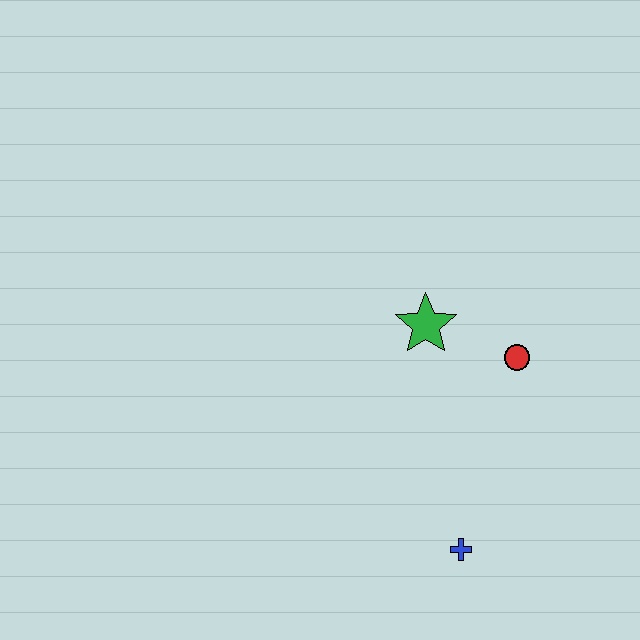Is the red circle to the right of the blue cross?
Yes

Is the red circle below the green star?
Yes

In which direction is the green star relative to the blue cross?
The green star is above the blue cross.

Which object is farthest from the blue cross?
The green star is farthest from the blue cross.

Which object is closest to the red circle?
The green star is closest to the red circle.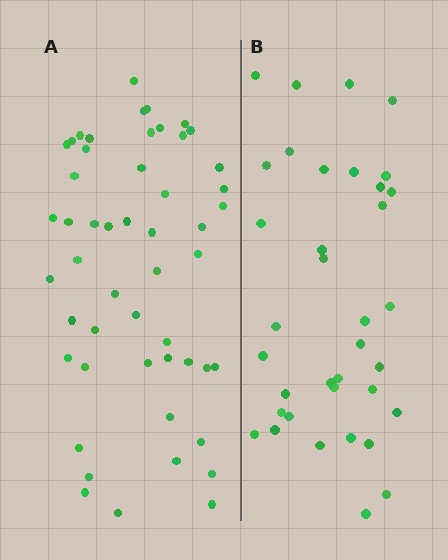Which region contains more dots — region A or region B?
Region A (the left region) has more dots.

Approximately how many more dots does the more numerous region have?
Region A has approximately 15 more dots than region B.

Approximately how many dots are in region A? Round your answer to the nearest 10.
About 50 dots. (The exact count is 51, which rounds to 50.)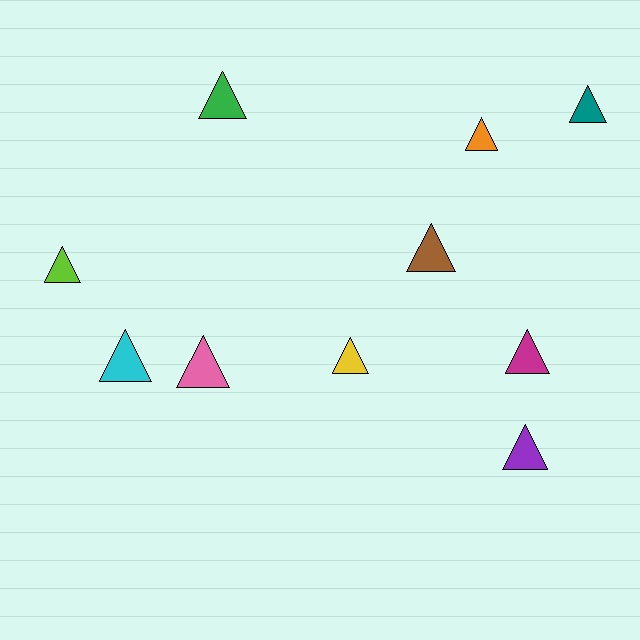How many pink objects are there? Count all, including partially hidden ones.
There is 1 pink object.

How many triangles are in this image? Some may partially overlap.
There are 10 triangles.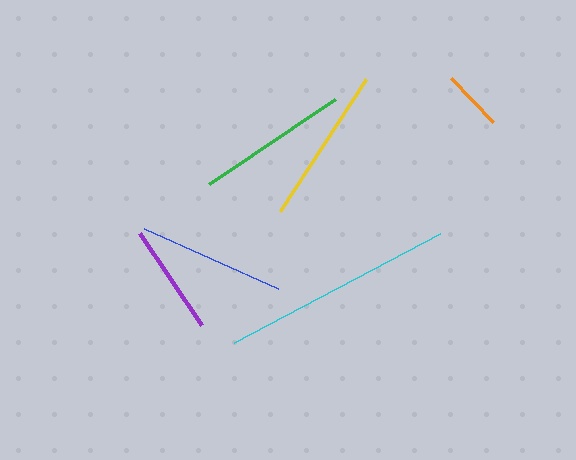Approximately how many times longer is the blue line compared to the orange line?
The blue line is approximately 2.4 times the length of the orange line.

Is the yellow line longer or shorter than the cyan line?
The cyan line is longer than the yellow line.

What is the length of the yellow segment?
The yellow segment is approximately 158 pixels long.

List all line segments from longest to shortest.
From longest to shortest: cyan, yellow, green, blue, purple, orange.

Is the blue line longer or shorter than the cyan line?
The cyan line is longer than the blue line.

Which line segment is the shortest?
The orange line is the shortest at approximately 61 pixels.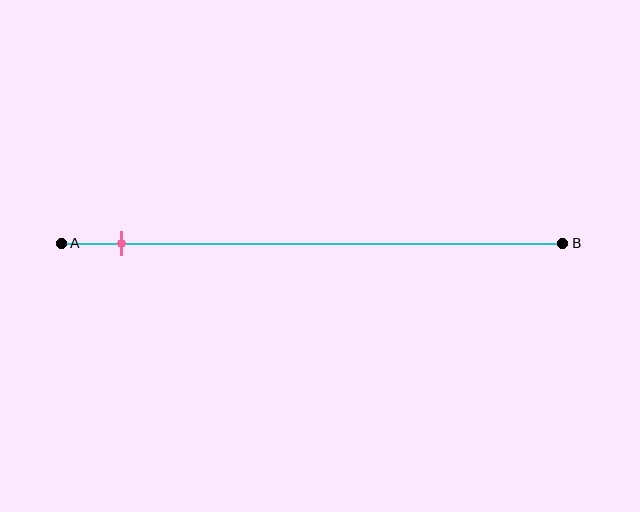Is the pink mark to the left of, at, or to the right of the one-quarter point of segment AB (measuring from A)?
The pink mark is to the left of the one-quarter point of segment AB.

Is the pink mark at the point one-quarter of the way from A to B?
No, the mark is at about 10% from A, not at the 25% one-quarter point.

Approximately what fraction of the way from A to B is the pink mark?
The pink mark is approximately 10% of the way from A to B.